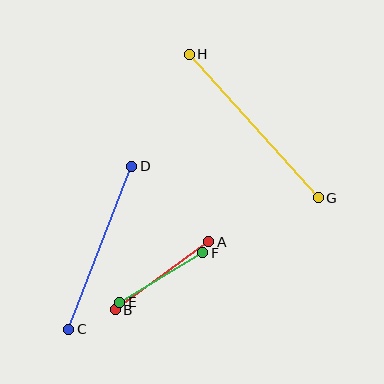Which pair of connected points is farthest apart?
Points G and H are farthest apart.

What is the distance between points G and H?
The distance is approximately 193 pixels.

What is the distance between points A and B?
The distance is approximately 116 pixels.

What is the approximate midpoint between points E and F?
The midpoint is at approximately (161, 277) pixels.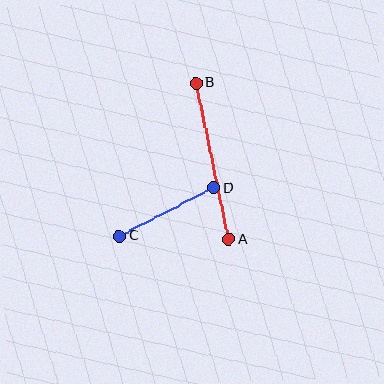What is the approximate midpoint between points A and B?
The midpoint is at approximately (212, 161) pixels.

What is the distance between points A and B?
The distance is approximately 160 pixels.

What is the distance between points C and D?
The distance is approximately 106 pixels.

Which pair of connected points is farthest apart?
Points A and B are farthest apart.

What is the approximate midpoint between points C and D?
The midpoint is at approximately (166, 212) pixels.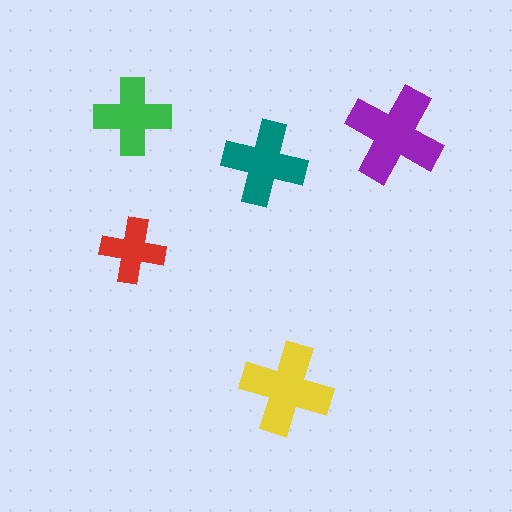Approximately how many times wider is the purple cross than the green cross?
About 1.5 times wider.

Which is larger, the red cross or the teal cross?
The teal one.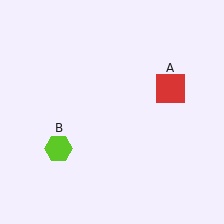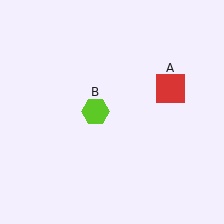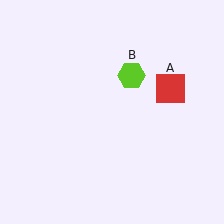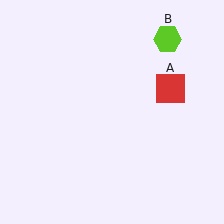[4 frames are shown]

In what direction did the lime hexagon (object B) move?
The lime hexagon (object B) moved up and to the right.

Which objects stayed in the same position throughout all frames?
Red square (object A) remained stationary.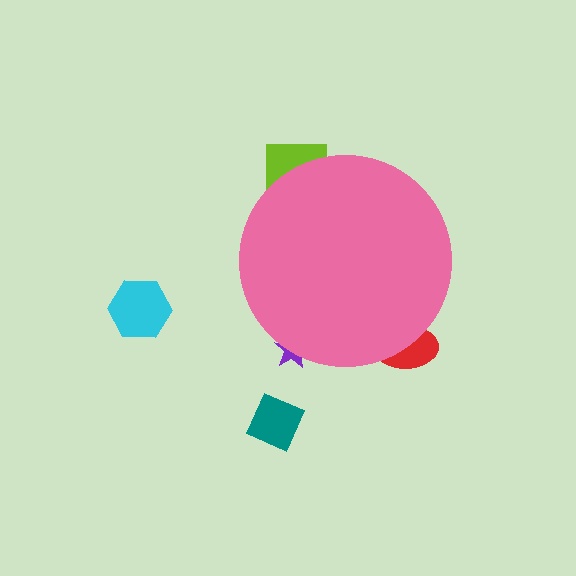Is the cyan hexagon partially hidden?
No, the cyan hexagon is fully visible.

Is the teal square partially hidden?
No, the teal square is fully visible.